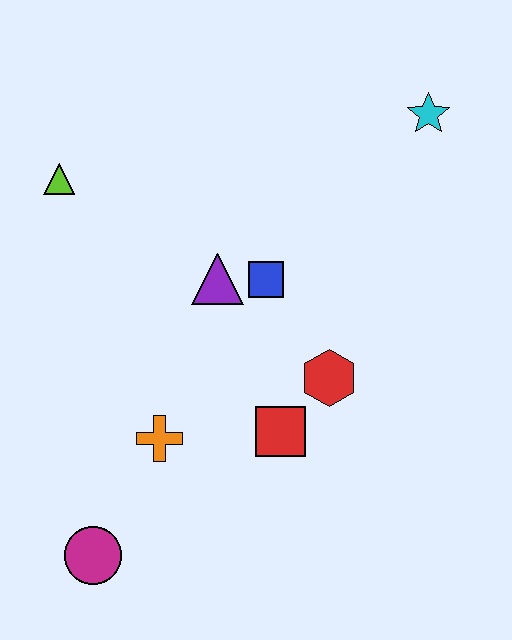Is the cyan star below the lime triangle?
No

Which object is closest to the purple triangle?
The blue square is closest to the purple triangle.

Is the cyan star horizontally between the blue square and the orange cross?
No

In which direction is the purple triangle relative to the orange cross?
The purple triangle is above the orange cross.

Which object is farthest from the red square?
The cyan star is farthest from the red square.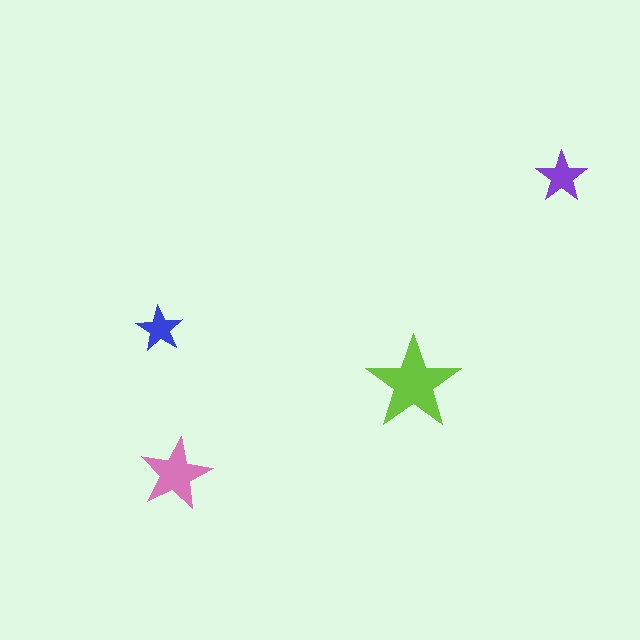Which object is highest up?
The purple star is topmost.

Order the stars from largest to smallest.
the lime one, the pink one, the purple one, the blue one.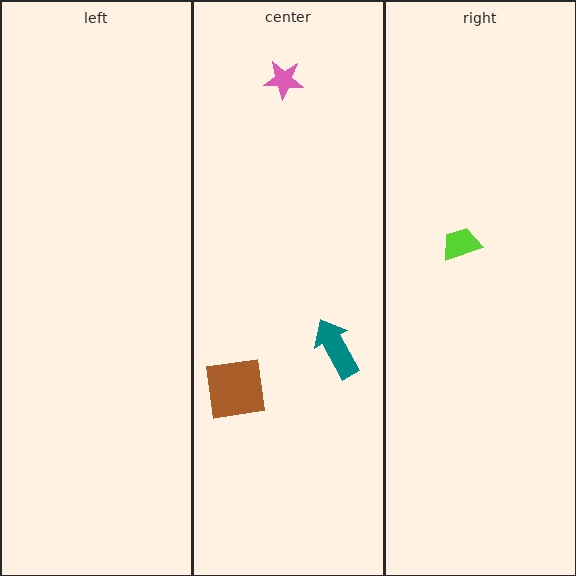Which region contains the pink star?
The center region.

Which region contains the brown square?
The center region.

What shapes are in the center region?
The teal arrow, the pink star, the brown square.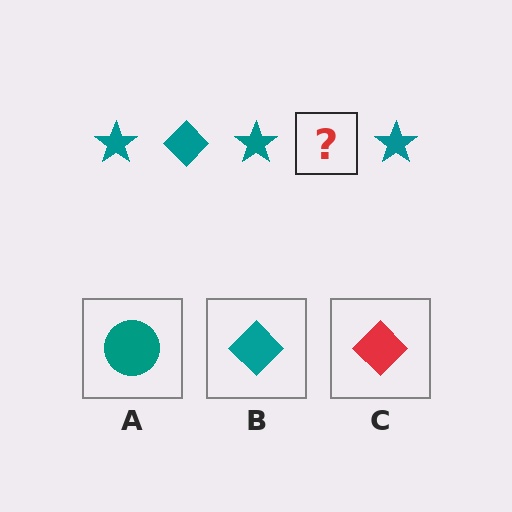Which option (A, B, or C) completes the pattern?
B.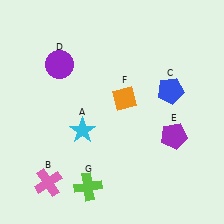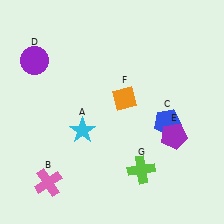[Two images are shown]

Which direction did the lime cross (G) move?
The lime cross (G) moved right.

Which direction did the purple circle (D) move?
The purple circle (D) moved left.